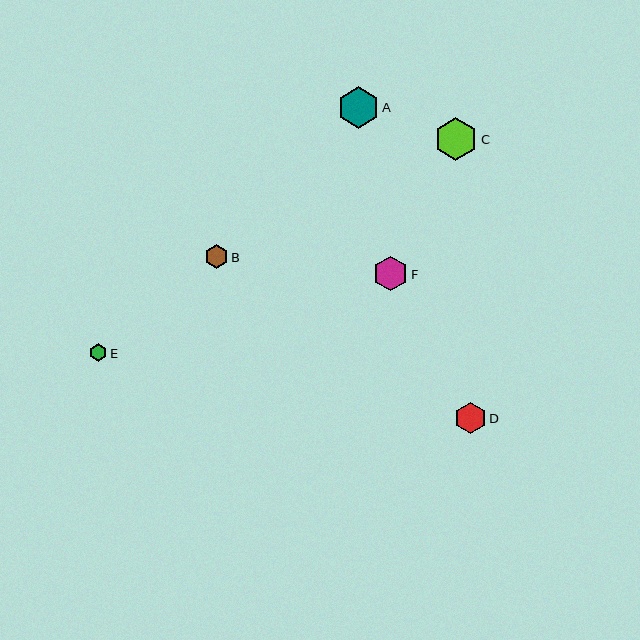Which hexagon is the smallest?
Hexagon E is the smallest with a size of approximately 17 pixels.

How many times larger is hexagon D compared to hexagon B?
Hexagon D is approximately 1.4 times the size of hexagon B.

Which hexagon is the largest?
Hexagon C is the largest with a size of approximately 43 pixels.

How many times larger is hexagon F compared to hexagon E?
Hexagon F is approximately 2.0 times the size of hexagon E.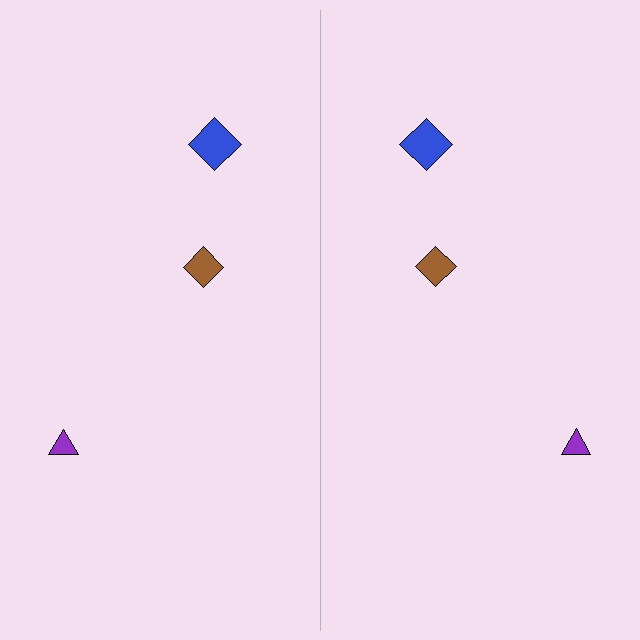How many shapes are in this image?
There are 6 shapes in this image.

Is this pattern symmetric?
Yes, this pattern has bilateral (reflection) symmetry.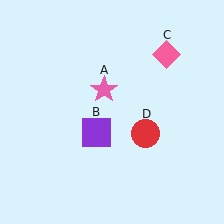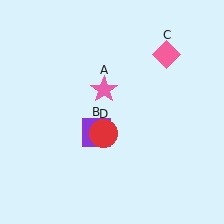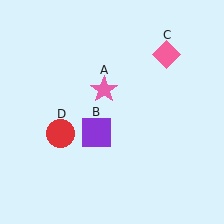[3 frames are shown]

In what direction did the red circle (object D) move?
The red circle (object D) moved left.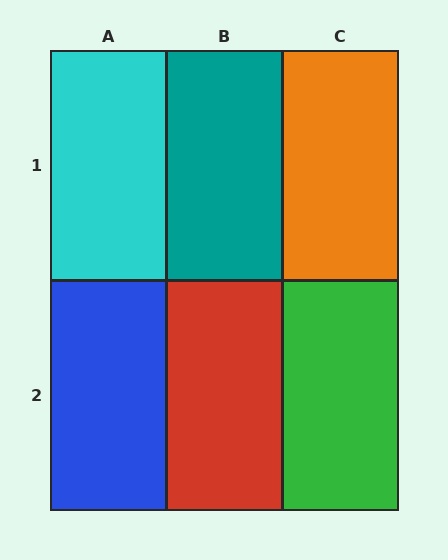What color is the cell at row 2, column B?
Red.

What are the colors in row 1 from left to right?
Cyan, teal, orange.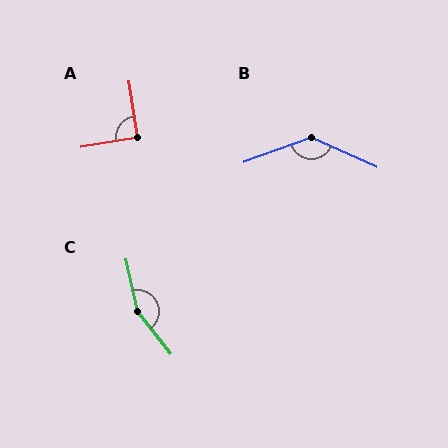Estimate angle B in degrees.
Approximately 135 degrees.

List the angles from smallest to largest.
A (91°), B (135°), C (154°).